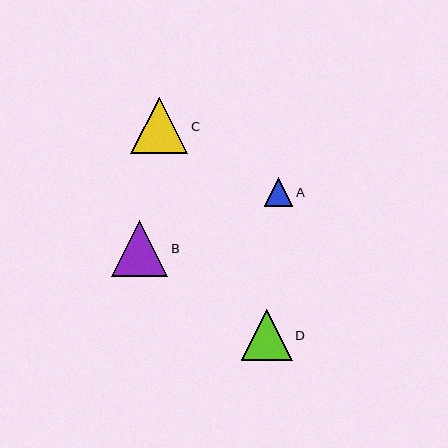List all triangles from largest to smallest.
From largest to smallest: C, B, D, A.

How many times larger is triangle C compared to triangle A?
Triangle C is approximately 2.0 times the size of triangle A.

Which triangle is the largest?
Triangle C is the largest with a size of approximately 57 pixels.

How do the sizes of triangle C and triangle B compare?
Triangle C and triangle B are approximately the same size.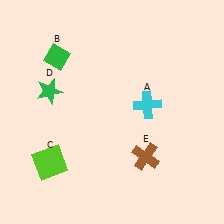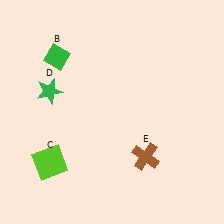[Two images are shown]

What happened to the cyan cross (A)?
The cyan cross (A) was removed in Image 2. It was in the top-right area of Image 1.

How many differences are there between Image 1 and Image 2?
There is 1 difference between the two images.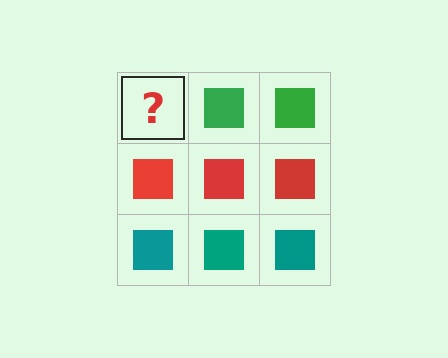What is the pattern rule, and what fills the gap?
The rule is that each row has a consistent color. The gap should be filled with a green square.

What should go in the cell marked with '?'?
The missing cell should contain a green square.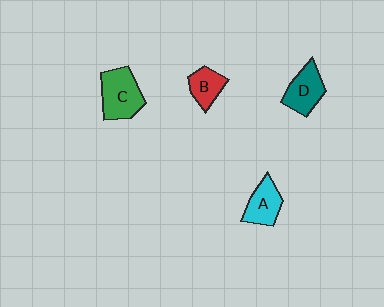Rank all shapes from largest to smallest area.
From largest to smallest: C (green), D (teal), A (cyan), B (red).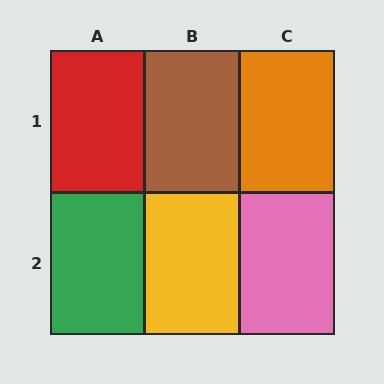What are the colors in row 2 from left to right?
Green, yellow, pink.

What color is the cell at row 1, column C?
Orange.